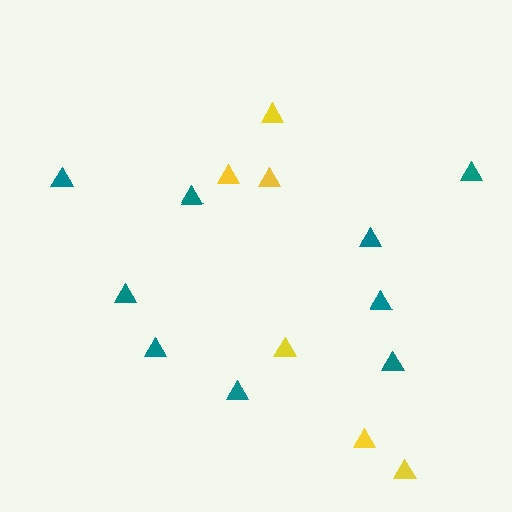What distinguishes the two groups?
There are 2 groups: one group of teal triangles (9) and one group of yellow triangles (6).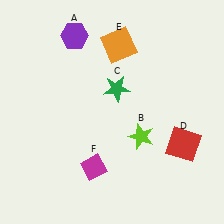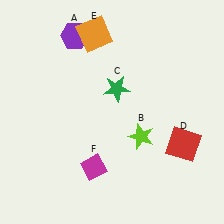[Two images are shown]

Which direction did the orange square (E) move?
The orange square (E) moved left.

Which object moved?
The orange square (E) moved left.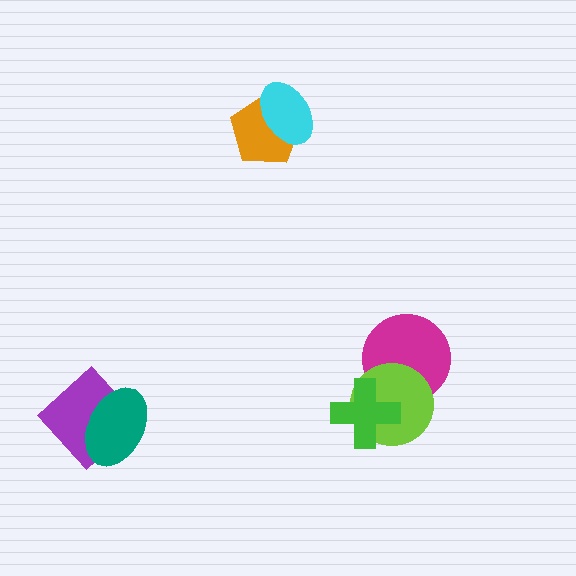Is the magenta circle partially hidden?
Yes, it is partially covered by another shape.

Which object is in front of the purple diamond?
The teal ellipse is in front of the purple diamond.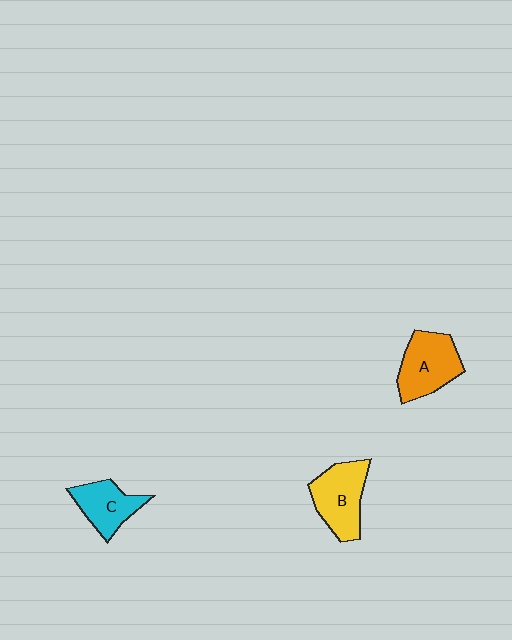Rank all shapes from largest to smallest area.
From largest to smallest: A (orange), B (yellow), C (cyan).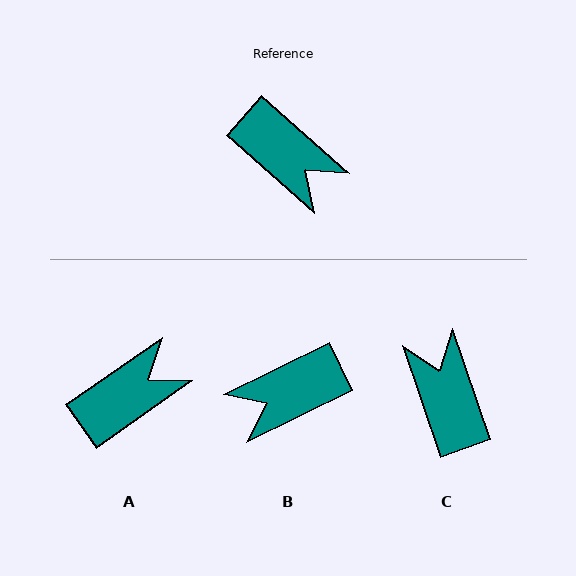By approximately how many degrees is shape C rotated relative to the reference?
Approximately 150 degrees counter-clockwise.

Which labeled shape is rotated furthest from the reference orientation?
C, about 150 degrees away.